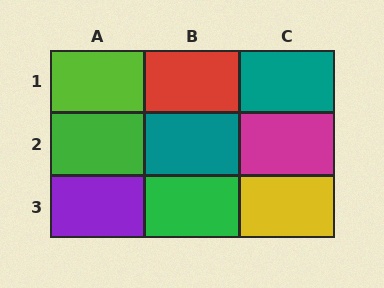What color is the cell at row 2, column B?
Teal.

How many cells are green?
2 cells are green.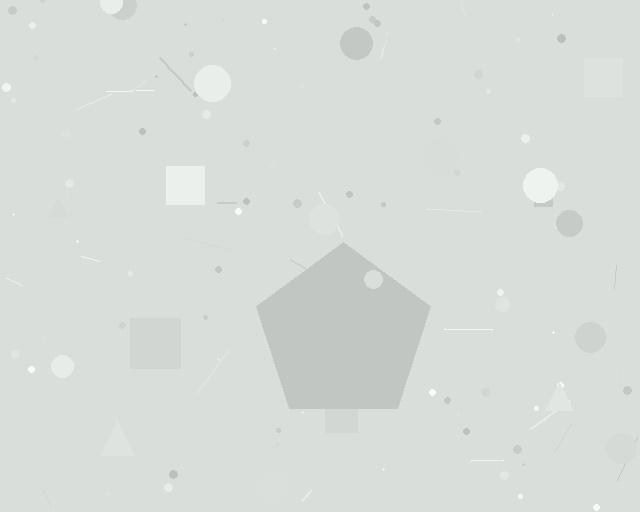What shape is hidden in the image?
A pentagon is hidden in the image.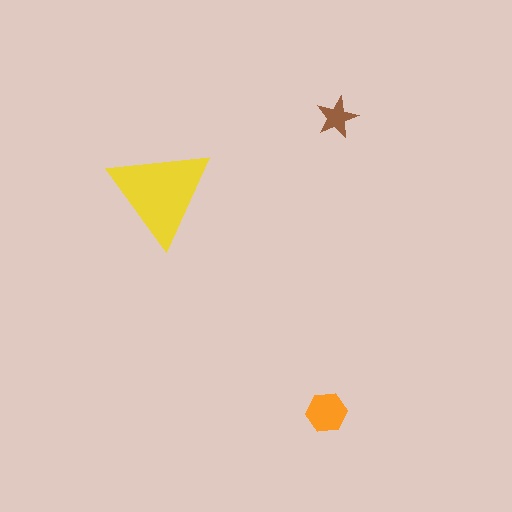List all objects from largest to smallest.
The yellow triangle, the orange hexagon, the brown star.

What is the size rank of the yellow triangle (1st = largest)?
1st.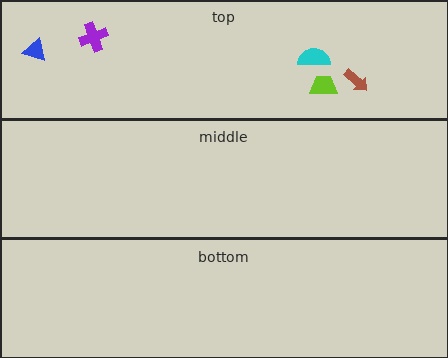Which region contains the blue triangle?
The top region.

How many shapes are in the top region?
5.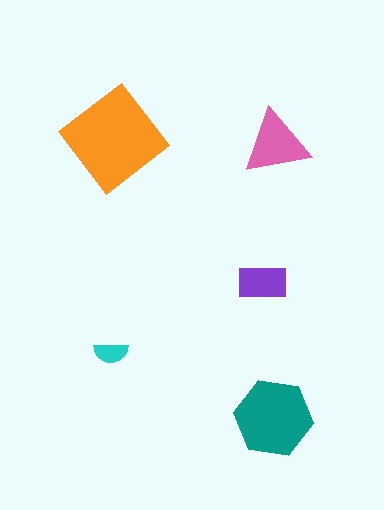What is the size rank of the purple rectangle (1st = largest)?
4th.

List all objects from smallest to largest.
The cyan semicircle, the purple rectangle, the pink triangle, the teal hexagon, the orange diamond.